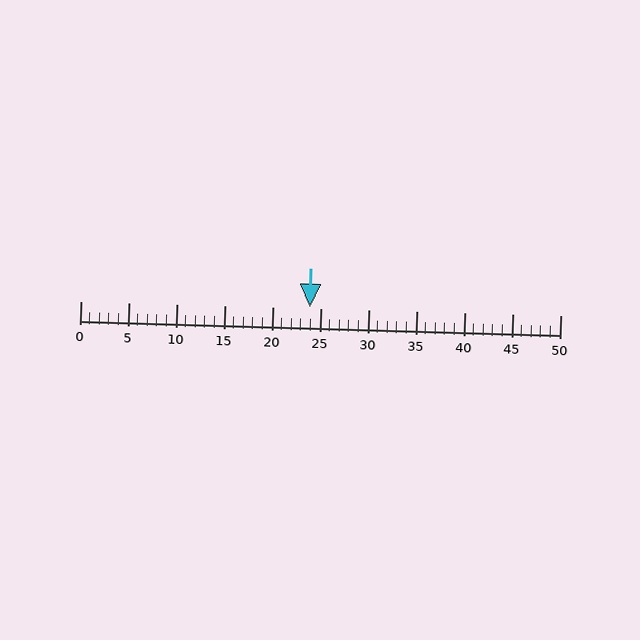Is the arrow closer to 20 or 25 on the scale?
The arrow is closer to 25.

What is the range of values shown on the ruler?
The ruler shows values from 0 to 50.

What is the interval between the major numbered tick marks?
The major tick marks are spaced 5 units apart.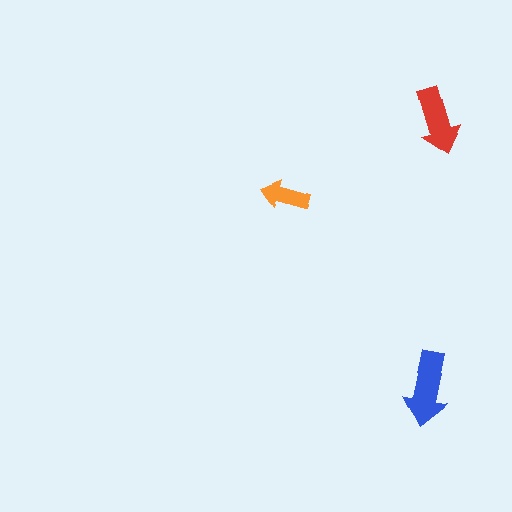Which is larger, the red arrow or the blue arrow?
The blue one.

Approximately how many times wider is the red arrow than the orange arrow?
About 1.5 times wider.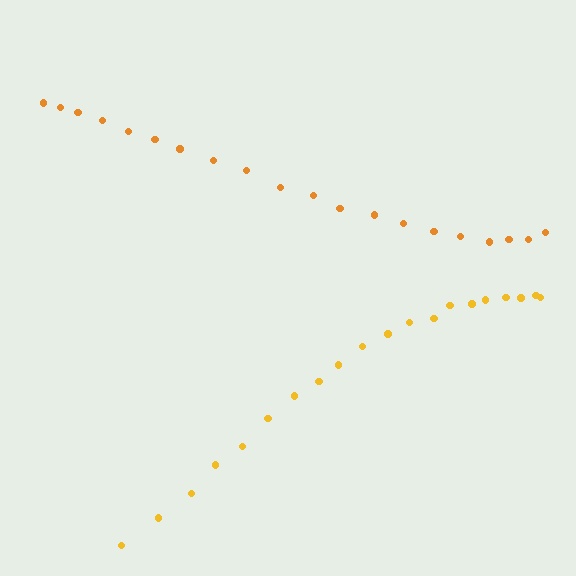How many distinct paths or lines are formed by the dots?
There are 2 distinct paths.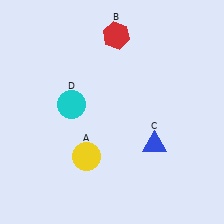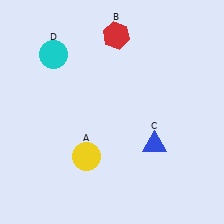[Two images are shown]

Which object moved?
The cyan circle (D) moved up.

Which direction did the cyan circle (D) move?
The cyan circle (D) moved up.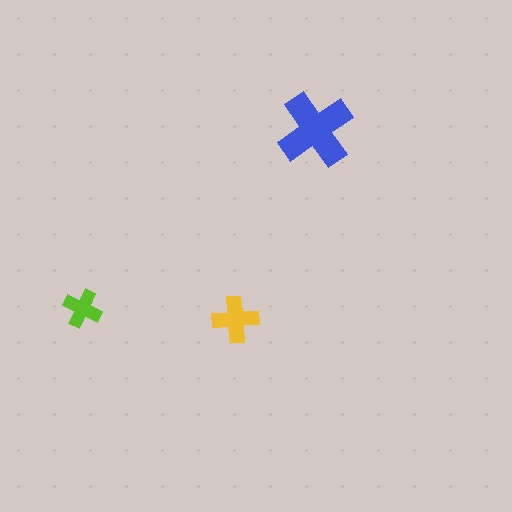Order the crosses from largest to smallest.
the blue one, the yellow one, the lime one.